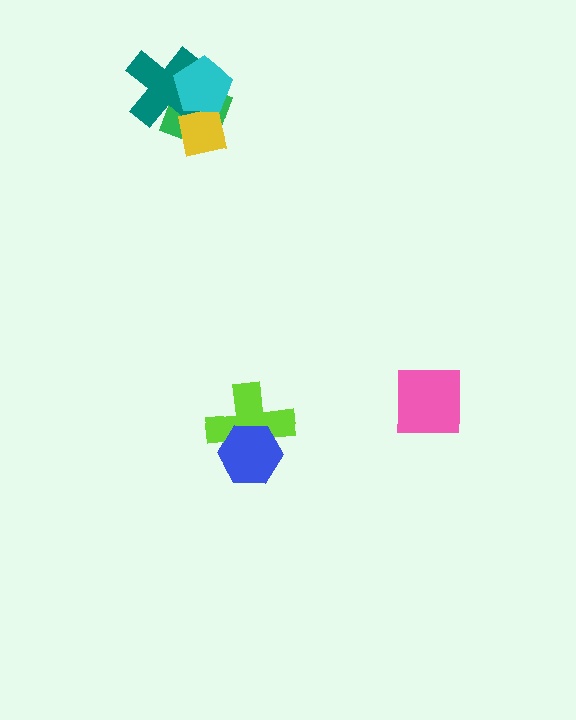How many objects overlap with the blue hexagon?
1 object overlaps with the blue hexagon.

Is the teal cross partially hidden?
Yes, it is partially covered by another shape.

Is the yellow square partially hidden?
Yes, it is partially covered by another shape.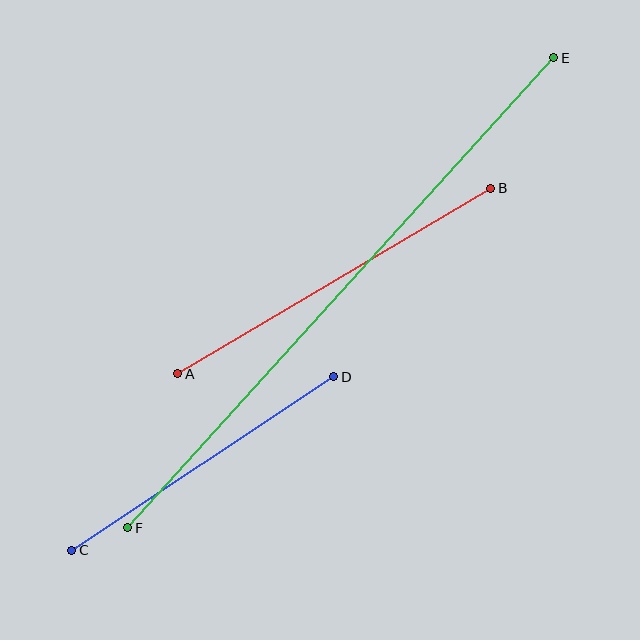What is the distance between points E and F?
The distance is approximately 634 pixels.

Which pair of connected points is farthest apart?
Points E and F are farthest apart.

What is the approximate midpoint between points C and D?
The midpoint is at approximately (203, 463) pixels.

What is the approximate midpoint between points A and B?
The midpoint is at approximately (334, 281) pixels.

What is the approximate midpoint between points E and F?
The midpoint is at approximately (341, 293) pixels.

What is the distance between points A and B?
The distance is approximately 364 pixels.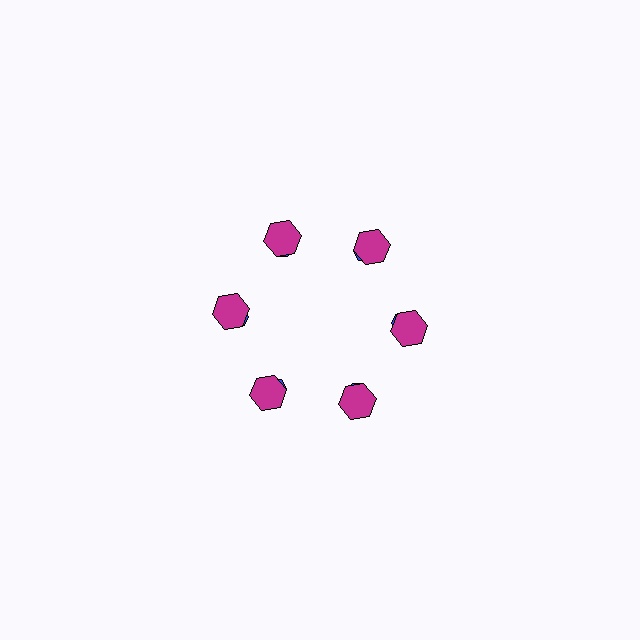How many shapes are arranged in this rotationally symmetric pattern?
There are 12 shapes, arranged in 6 groups of 2.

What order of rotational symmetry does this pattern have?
This pattern has 6-fold rotational symmetry.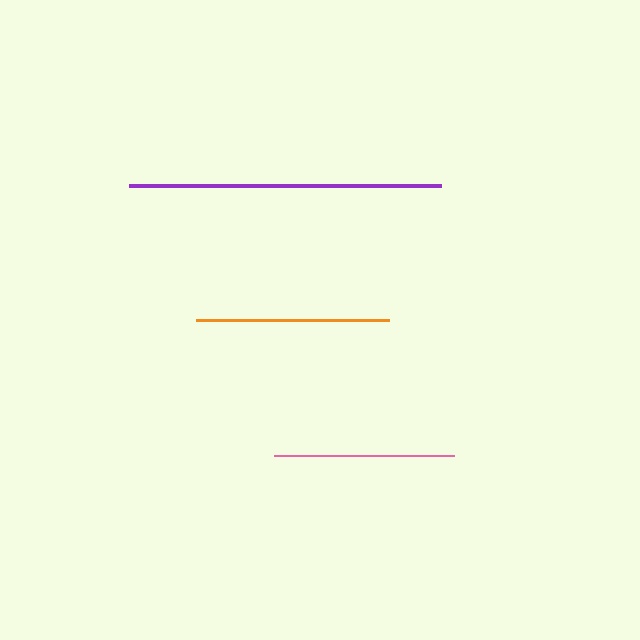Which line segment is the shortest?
The pink line is the shortest at approximately 180 pixels.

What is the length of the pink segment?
The pink segment is approximately 180 pixels long.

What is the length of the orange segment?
The orange segment is approximately 193 pixels long.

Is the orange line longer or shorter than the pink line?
The orange line is longer than the pink line.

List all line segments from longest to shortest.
From longest to shortest: purple, orange, pink.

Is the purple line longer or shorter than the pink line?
The purple line is longer than the pink line.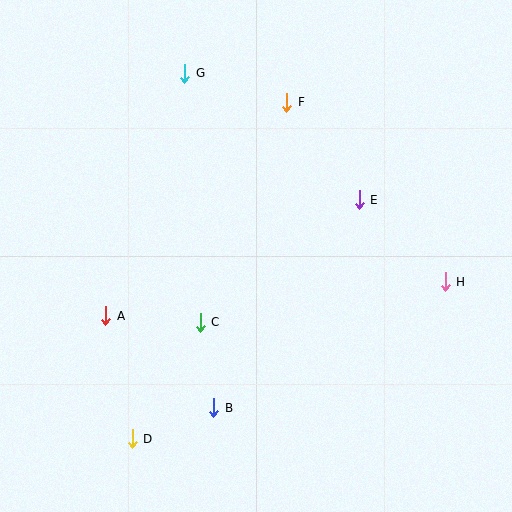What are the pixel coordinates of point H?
Point H is at (445, 282).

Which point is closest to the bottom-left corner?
Point D is closest to the bottom-left corner.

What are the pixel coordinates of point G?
Point G is at (184, 73).